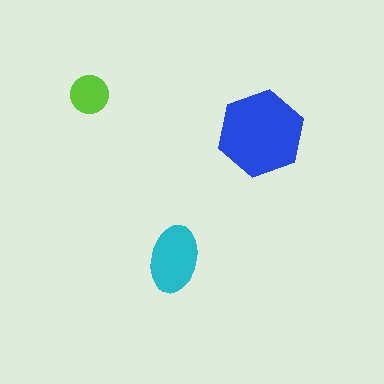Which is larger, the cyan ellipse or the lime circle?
The cyan ellipse.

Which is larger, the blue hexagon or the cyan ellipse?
The blue hexagon.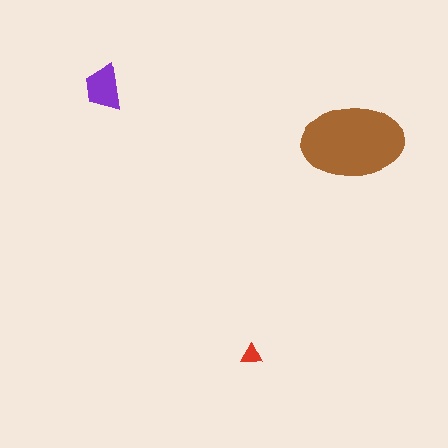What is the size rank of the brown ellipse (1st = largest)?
1st.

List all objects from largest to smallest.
The brown ellipse, the purple trapezoid, the red triangle.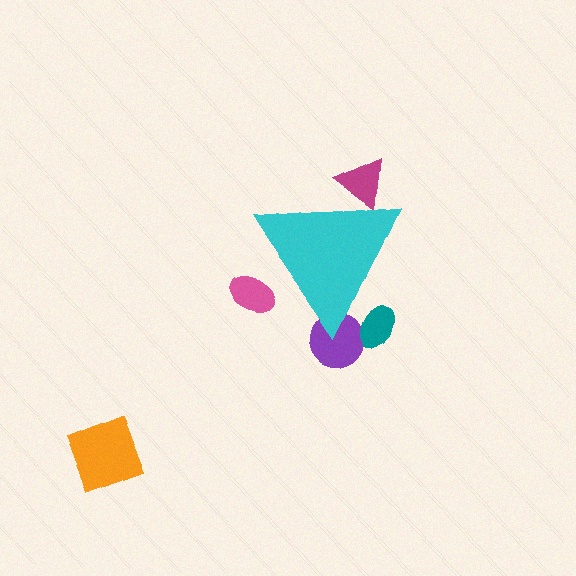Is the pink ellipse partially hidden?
Yes, the pink ellipse is partially hidden behind the cyan triangle.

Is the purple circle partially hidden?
Yes, the purple circle is partially hidden behind the cyan triangle.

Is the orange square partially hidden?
No, the orange square is fully visible.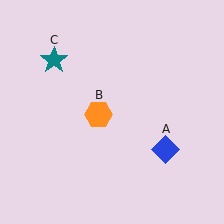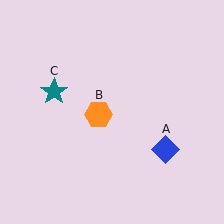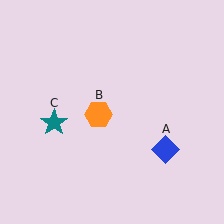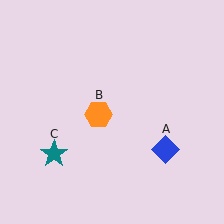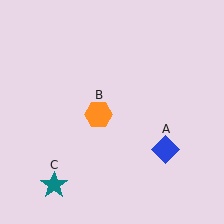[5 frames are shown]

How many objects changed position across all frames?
1 object changed position: teal star (object C).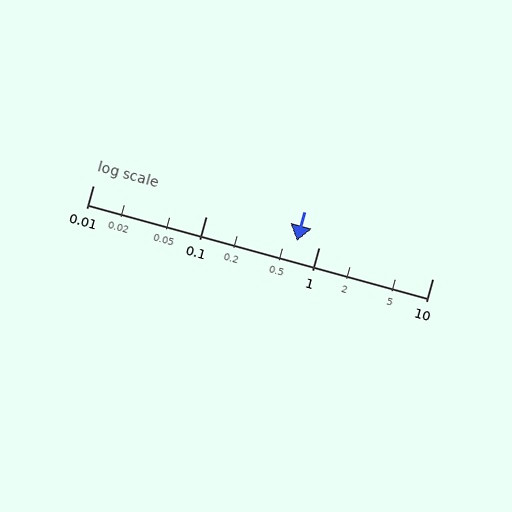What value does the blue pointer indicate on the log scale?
The pointer indicates approximately 0.64.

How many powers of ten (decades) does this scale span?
The scale spans 3 decades, from 0.01 to 10.